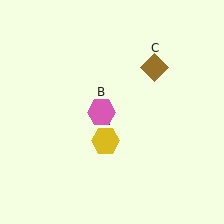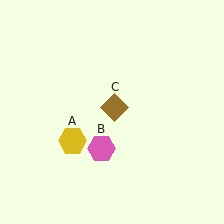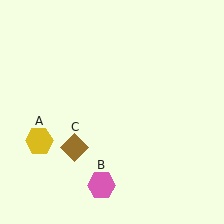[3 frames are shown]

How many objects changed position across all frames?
3 objects changed position: yellow hexagon (object A), pink hexagon (object B), brown diamond (object C).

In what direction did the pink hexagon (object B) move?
The pink hexagon (object B) moved down.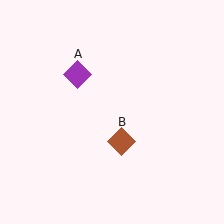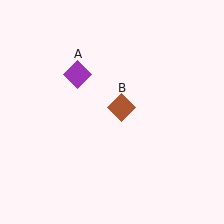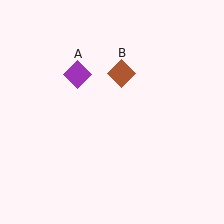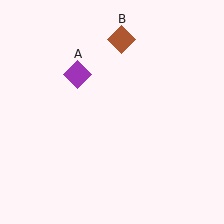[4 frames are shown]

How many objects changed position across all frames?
1 object changed position: brown diamond (object B).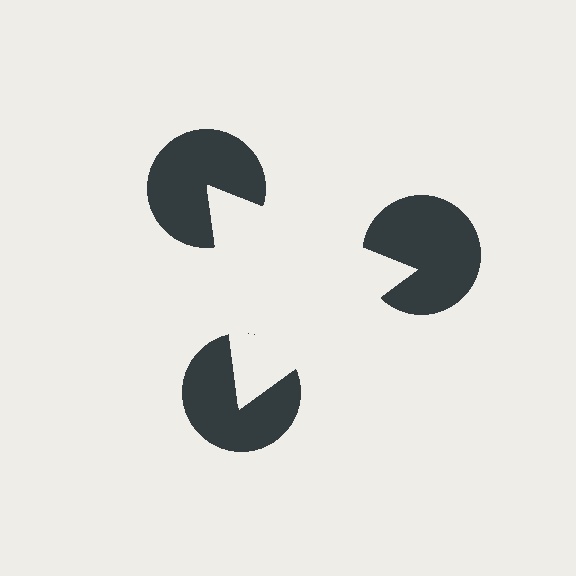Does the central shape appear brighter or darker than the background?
It typically appears slightly brighter than the background, even though no actual brightness change is drawn.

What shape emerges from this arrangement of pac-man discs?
An illusory triangle — its edges are inferred from the aligned wedge cuts in the pac-man discs, not physically drawn.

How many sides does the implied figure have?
3 sides.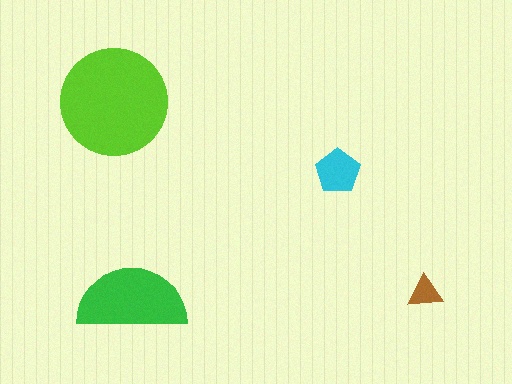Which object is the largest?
The lime circle.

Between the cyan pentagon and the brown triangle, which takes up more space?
The cyan pentagon.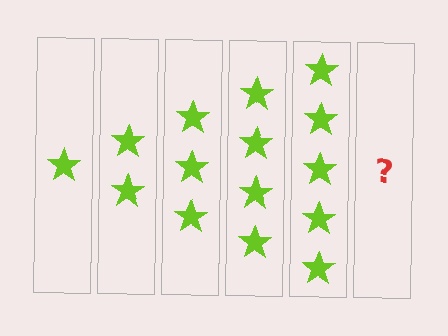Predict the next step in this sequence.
The next step is 6 stars.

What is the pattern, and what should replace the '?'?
The pattern is that each step adds one more star. The '?' should be 6 stars.